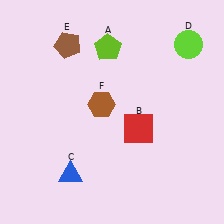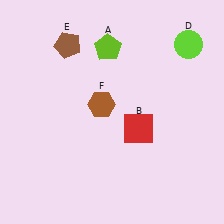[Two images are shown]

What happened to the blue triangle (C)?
The blue triangle (C) was removed in Image 2. It was in the bottom-left area of Image 1.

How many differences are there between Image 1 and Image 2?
There is 1 difference between the two images.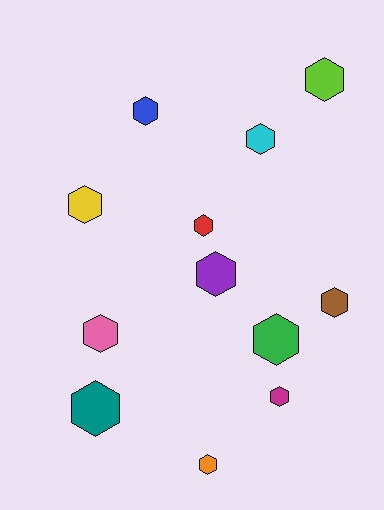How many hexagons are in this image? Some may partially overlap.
There are 12 hexagons.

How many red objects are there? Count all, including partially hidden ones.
There is 1 red object.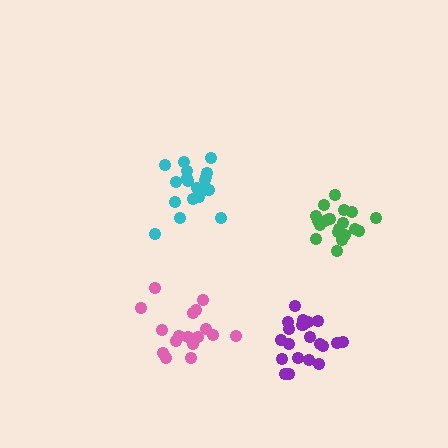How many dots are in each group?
Group 1: 17 dots, Group 2: 19 dots, Group 3: 20 dots, Group 4: 20 dots (76 total).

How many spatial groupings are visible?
There are 4 spatial groupings.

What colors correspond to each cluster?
The clusters are colored: pink, green, cyan, purple.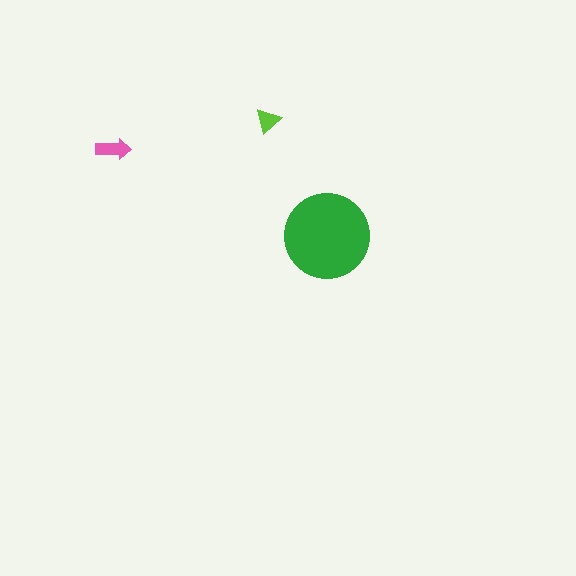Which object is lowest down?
The green circle is bottommost.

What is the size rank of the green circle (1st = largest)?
1st.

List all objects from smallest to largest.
The lime triangle, the pink arrow, the green circle.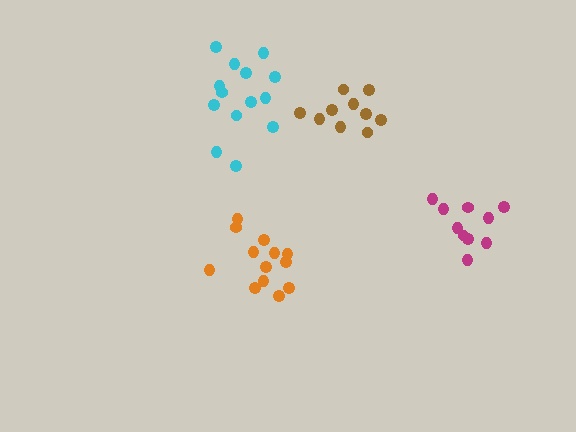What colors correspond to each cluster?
The clusters are colored: brown, cyan, orange, magenta.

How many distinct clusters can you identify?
There are 4 distinct clusters.